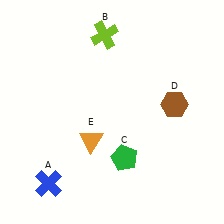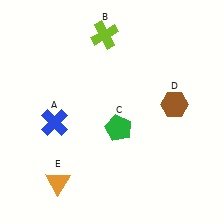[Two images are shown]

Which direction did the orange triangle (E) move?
The orange triangle (E) moved down.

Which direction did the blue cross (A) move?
The blue cross (A) moved up.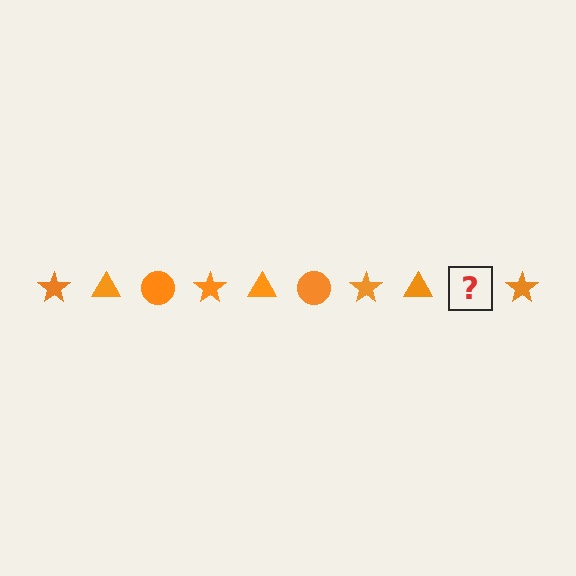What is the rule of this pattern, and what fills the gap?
The rule is that the pattern cycles through star, triangle, circle shapes in orange. The gap should be filled with an orange circle.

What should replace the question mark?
The question mark should be replaced with an orange circle.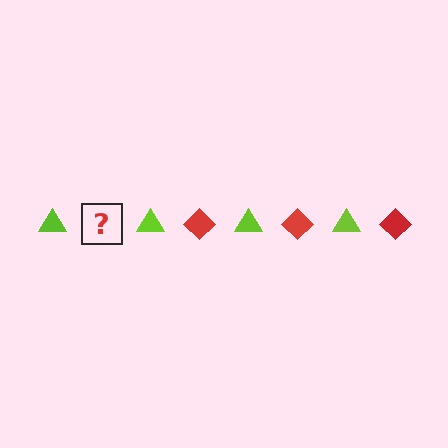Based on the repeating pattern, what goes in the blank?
The blank should be a red diamond.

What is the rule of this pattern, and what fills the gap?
The rule is that the pattern alternates between lime triangle and red diamond. The gap should be filled with a red diamond.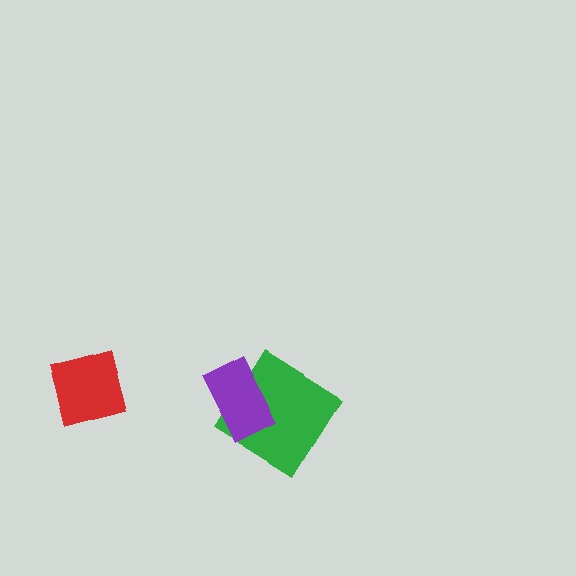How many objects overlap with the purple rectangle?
1 object overlaps with the purple rectangle.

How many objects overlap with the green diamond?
1 object overlaps with the green diamond.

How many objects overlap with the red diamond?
0 objects overlap with the red diamond.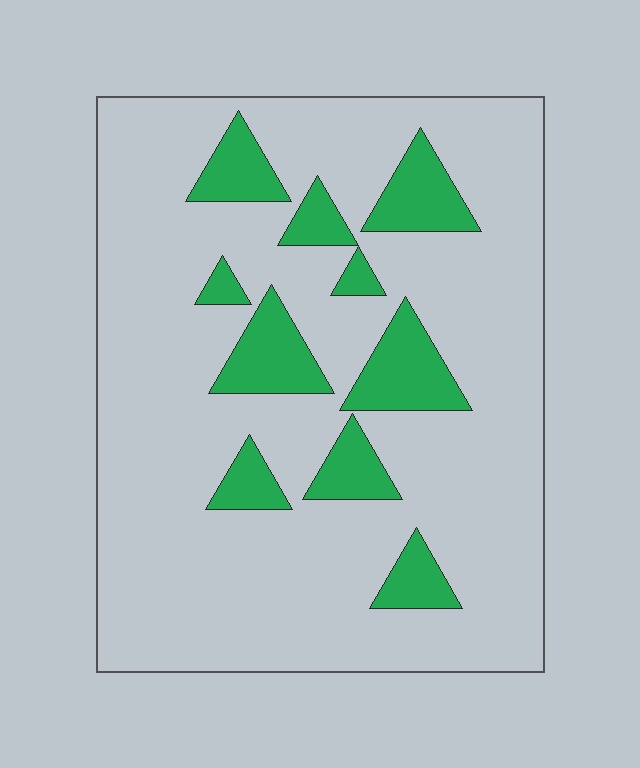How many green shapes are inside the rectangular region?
10.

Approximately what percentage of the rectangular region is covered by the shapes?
Approximately 15%.